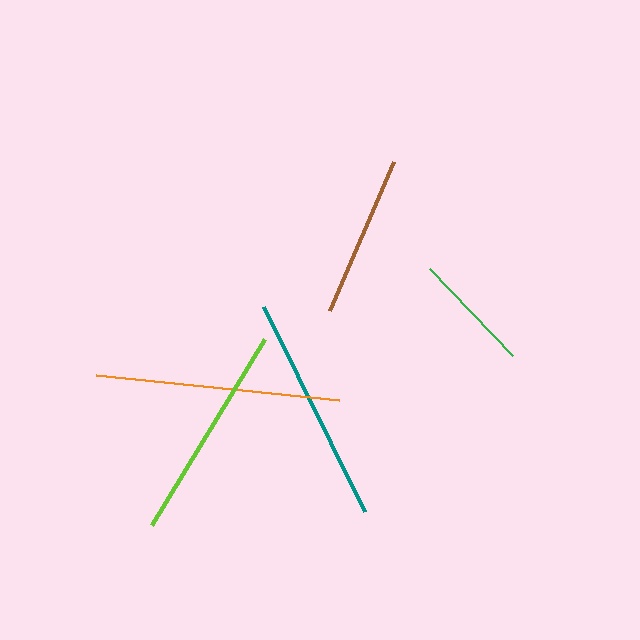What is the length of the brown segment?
The brown segment is approximately 162 pixels long.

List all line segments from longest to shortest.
From longest to shortest: orange, teal, lime, brown, green.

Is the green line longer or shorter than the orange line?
The orange line is longer than the green line.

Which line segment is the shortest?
The green line is the shortest at approximately 120 pixels.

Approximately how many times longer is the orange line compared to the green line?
The orange line is approximately 2.0 times the length of the green line.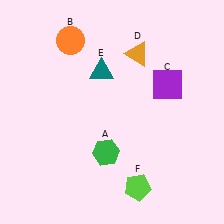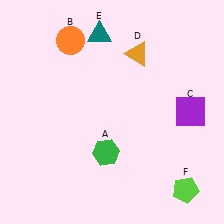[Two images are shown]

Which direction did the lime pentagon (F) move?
The lime pentagon (F) moved right.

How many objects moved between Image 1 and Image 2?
3 objects moved between the two images.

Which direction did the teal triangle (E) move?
The teal triangle (E) moved up.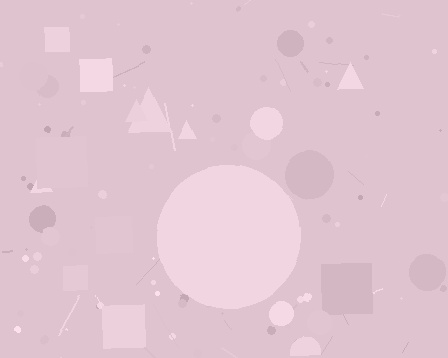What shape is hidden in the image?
A circle is hidden in the image.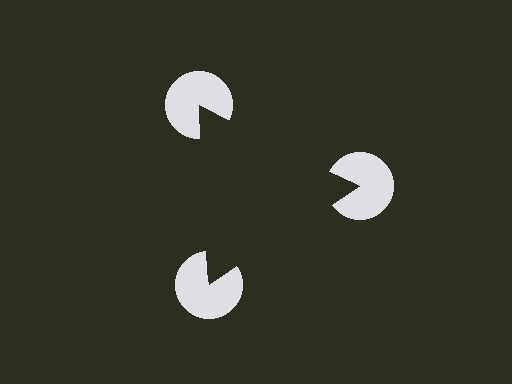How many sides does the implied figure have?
3 sides.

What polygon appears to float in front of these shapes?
An illusory triangle — its edges are inferred from the aligned wedge cuts in the pac-man discs, not physically drawn.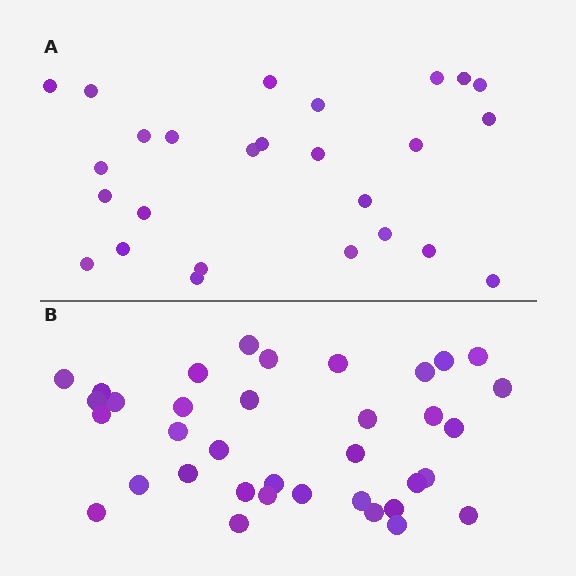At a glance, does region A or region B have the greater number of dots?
Region B (the bottom region) has more dots.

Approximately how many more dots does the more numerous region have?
Region B has roughly 10 or so more dots than region A.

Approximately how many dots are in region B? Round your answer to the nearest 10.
About 40 dots. (The exact count is 36, which rounds to 40.)